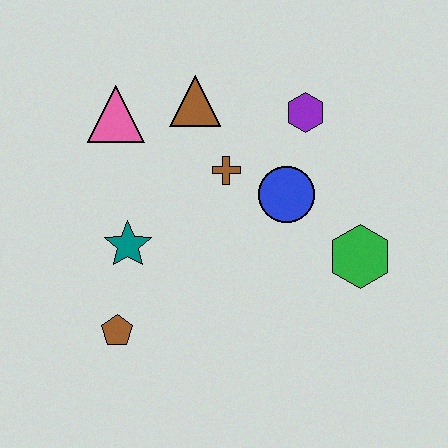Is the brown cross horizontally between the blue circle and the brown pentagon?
Yes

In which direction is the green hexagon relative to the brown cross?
The green hexagon is to the right of the brown cross.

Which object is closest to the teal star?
The brown pentagon is closest to the teal star.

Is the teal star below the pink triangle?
Yes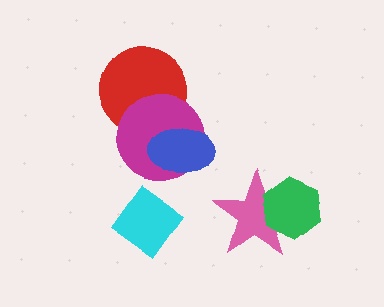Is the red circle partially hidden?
Yes, it is partially covered by another shape.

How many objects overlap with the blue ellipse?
1 object overlaps with the blue ellipse.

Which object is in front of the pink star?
The green hexagon is in front of the pink star.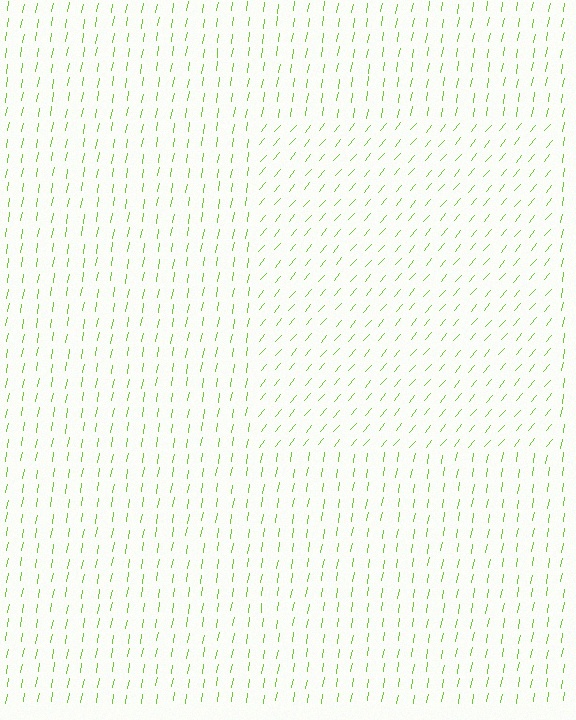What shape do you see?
I see a rectangle.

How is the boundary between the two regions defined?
The boundary is defined purely by a change in line orientation (approximately 31 degrees difference). All lines are the same color and thickness.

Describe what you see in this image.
The image is filled with small lime line segments. A rectangle region in the image has lines oriented differently from the surrounding lines, creating a visible texture boundary.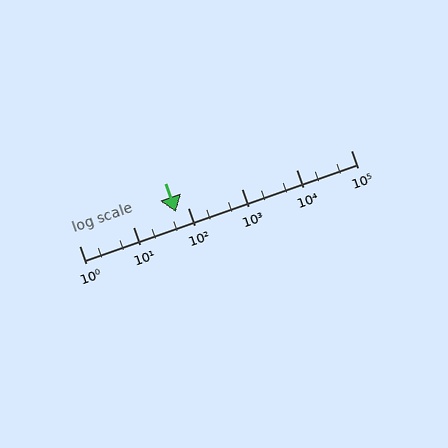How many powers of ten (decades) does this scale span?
The scale spans 5 decades, from 1 to 100000.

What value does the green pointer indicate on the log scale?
The pointer indicates approximately 61.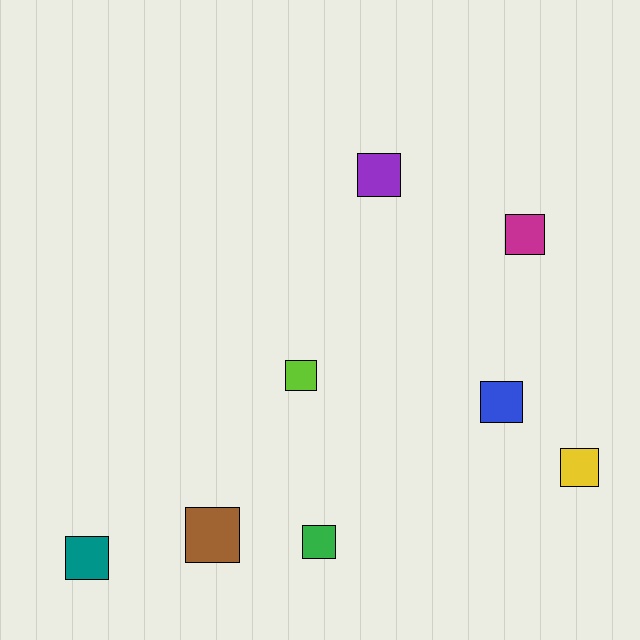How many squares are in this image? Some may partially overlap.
There are 8 squares.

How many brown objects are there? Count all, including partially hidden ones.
There is 1 brown object.